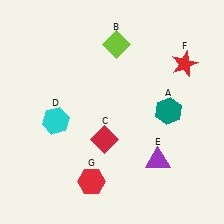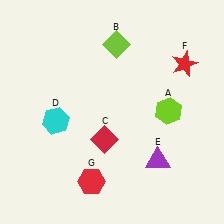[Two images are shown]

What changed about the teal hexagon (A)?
In Image 1, A is teal. In Image 2, it changed to lime.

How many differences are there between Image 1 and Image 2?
There is 1 difference between the two images.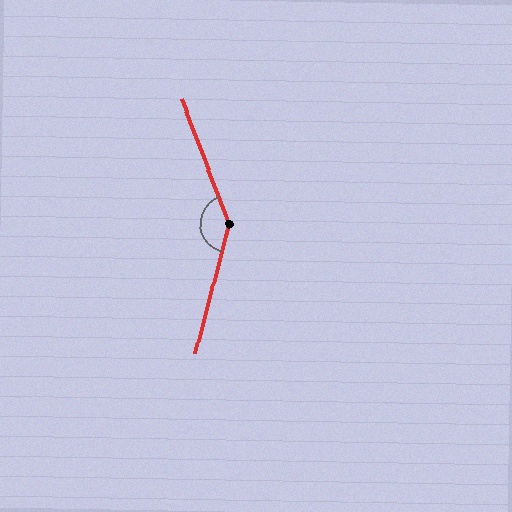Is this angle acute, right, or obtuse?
It is obtuse.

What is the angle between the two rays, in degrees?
Approximately 145 degrees.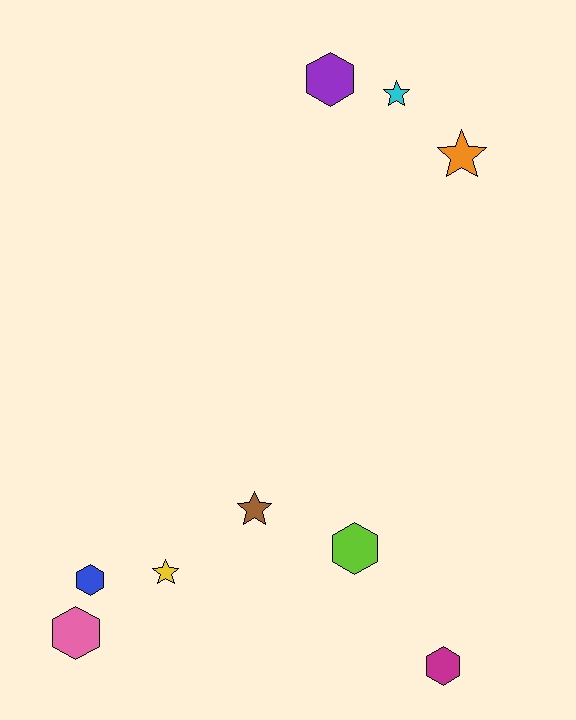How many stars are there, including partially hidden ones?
There are 4 stars.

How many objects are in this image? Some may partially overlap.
There are 9 objects.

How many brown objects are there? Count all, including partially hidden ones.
There is 1 brown object.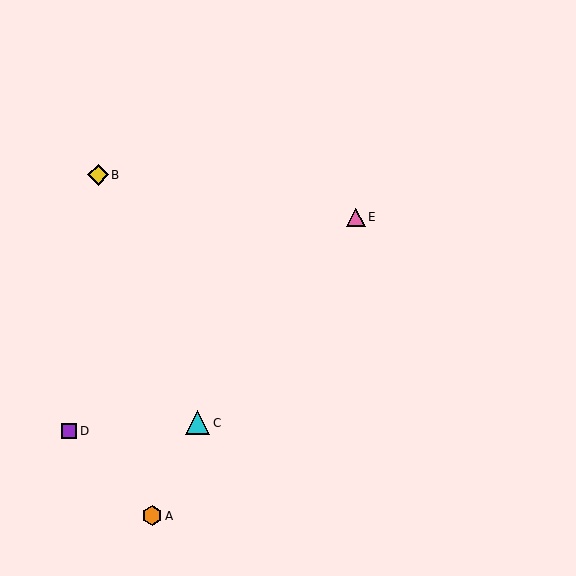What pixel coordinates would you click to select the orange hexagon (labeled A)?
Click at (152, 516) to select the orange hexagon A.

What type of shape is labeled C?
Shape C is a cyan triangle.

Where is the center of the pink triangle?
The center of the pink triangle is at (356, 217).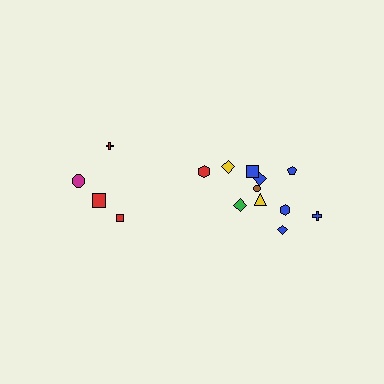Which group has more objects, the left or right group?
The right group.